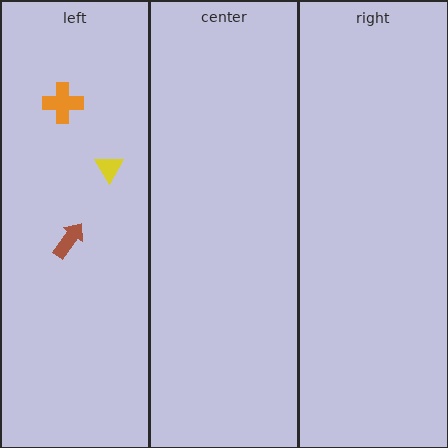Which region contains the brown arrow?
The left region.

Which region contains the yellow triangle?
The left region.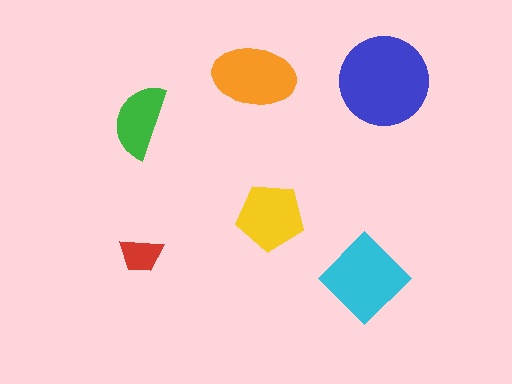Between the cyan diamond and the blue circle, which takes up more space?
The blue circle.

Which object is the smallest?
The red trapezoid.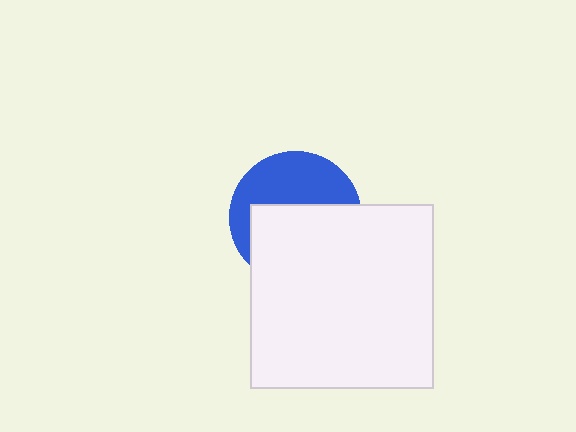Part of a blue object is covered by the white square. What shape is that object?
It is a circle.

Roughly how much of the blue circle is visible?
A small part of it is visible (roughly 44%).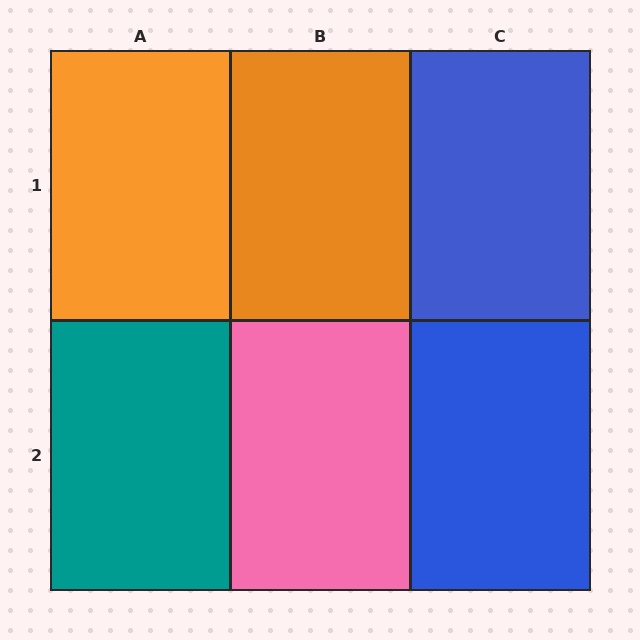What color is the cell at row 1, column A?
Orange.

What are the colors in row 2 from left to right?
Teal, pink, blue.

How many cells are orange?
2 cells are orange.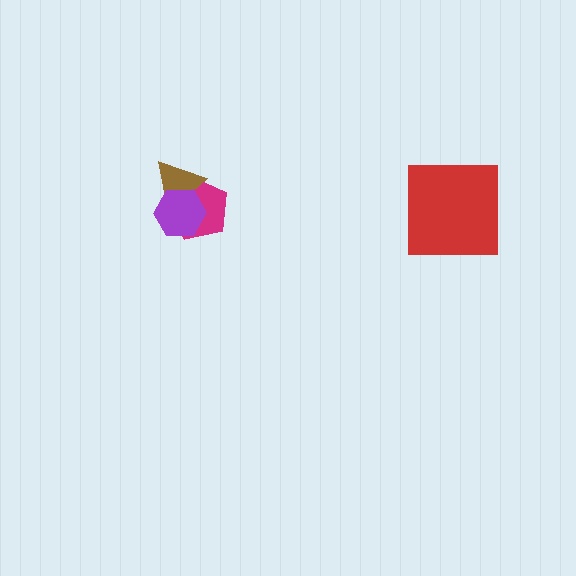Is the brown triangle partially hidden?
Yes, it is partially covered by another shape.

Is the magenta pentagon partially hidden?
Yes, it is partially covered by another shape.